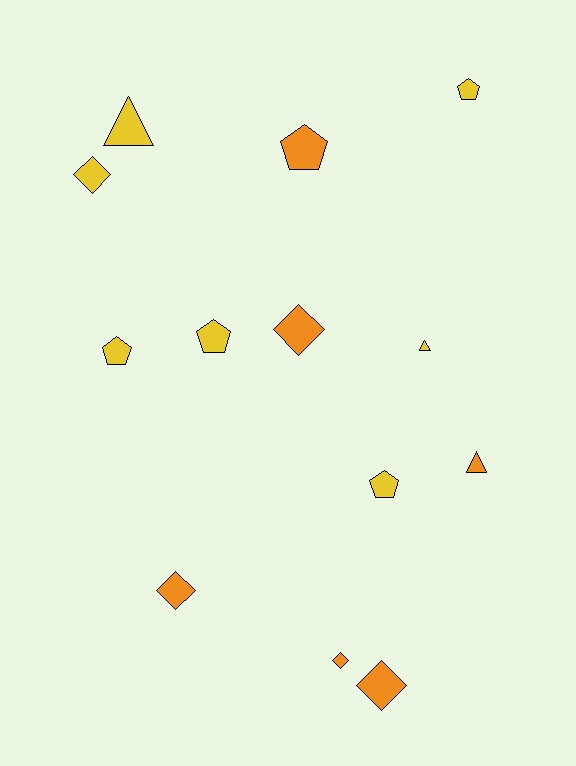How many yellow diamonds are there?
There is 1 yellow diamond.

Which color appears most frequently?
Yellow, with 7 objects.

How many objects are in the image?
There are 13 objects.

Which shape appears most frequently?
Pentagon, with 5 objects.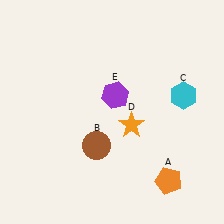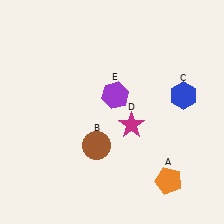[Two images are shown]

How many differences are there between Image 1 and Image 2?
There are 2 differences between the two images.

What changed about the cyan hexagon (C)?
In Image 1, C is cyan. In Image 2, it changed to blue.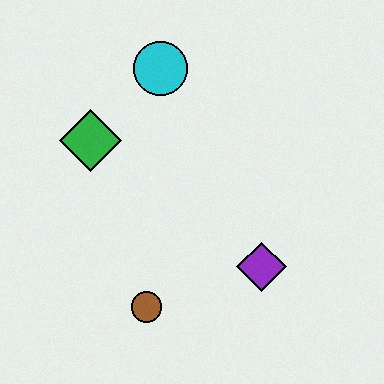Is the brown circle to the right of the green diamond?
Yes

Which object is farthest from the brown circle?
The cyan circle is farthest from the brown circle.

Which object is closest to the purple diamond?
The brown circle is closest to the purple diamond.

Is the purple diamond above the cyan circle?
No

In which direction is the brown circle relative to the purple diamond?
The brown circle is to the left of the purple diamond.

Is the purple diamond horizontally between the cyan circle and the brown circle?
No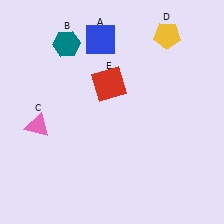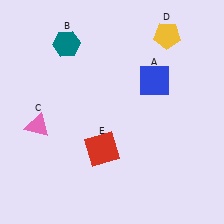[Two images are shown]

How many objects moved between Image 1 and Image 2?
2 objects moved between the two images.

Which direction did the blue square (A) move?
The blue square (A) moved right.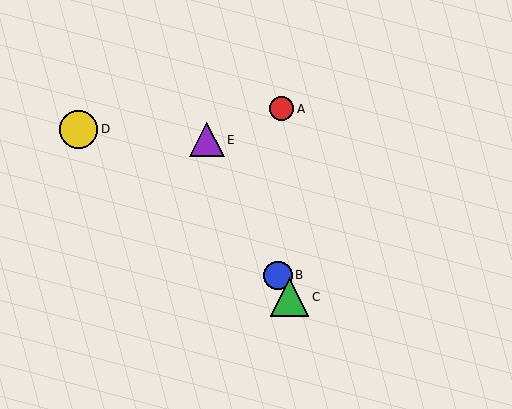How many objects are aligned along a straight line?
3 objects (B, C, E) are aligned along a straight line.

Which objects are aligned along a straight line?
Objects B, C, E are aligned along a straight line.